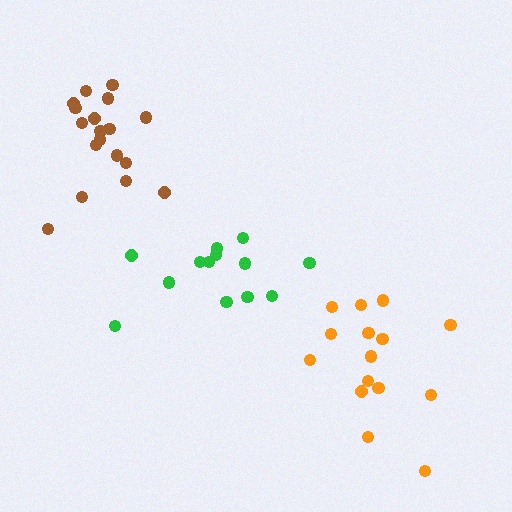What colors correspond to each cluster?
The clusters are colored: brown, green, orange.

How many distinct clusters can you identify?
There are 3 distinct clusters.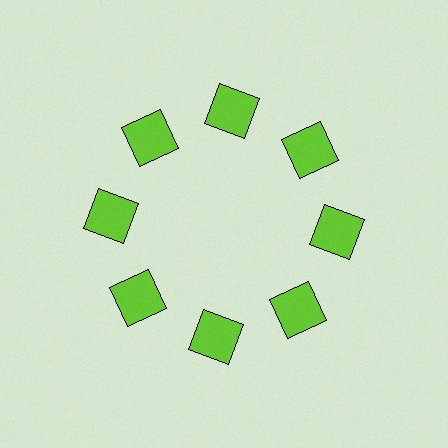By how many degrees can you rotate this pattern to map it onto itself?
The pattern maps onto itself every 45 degrees of rotation.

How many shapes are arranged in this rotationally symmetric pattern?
There are 8 shapes, arranged in 8 groups of 1.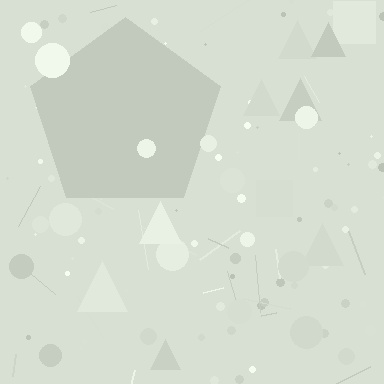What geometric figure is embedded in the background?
A pentagon is embedded in the background.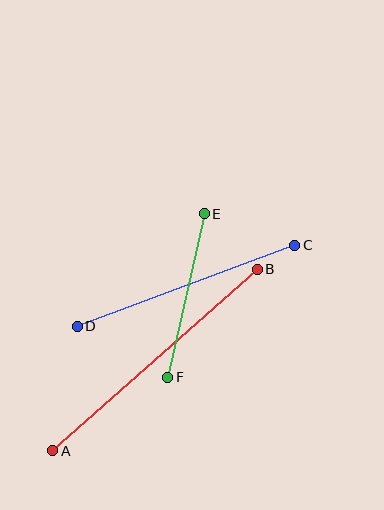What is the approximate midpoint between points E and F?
The midpoint is at approximately (186, 295) pixels.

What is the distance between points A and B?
The distance is approximately 273 pixels.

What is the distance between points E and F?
The distance is approximately 168 pixels.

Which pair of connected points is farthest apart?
Points A and B are farthest apart.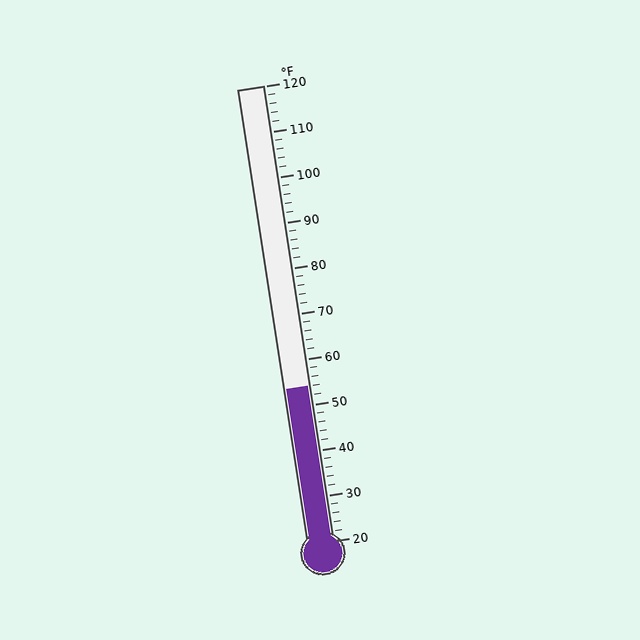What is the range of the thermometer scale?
The thermometer scale ranges from 20°F to 120°F.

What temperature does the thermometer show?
The thermometer shows approximately 54°F.